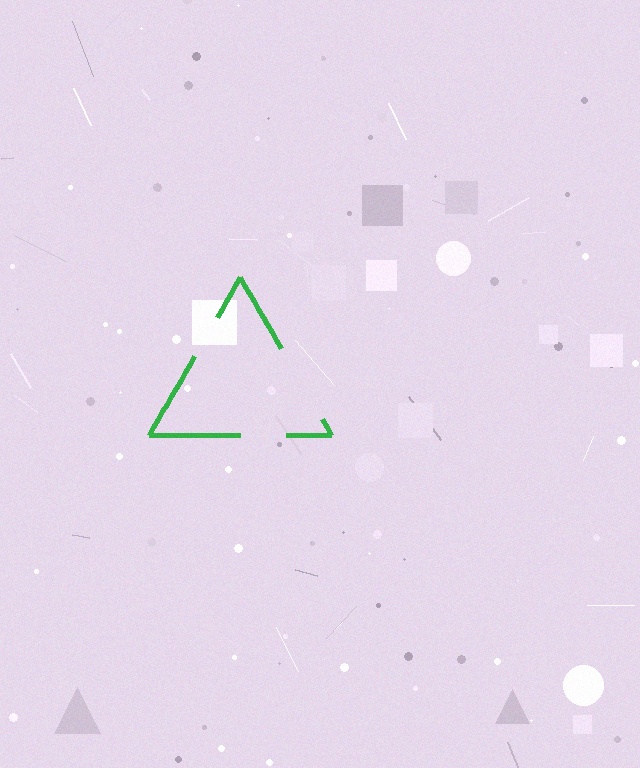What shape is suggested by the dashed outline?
The dashed outline suggests a triangle.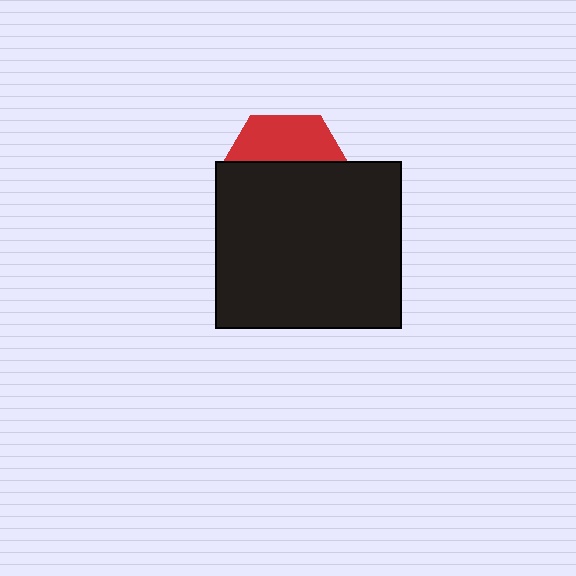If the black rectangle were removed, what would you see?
You would see the complete red hexagon.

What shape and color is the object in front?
The object in front is a black rectangle.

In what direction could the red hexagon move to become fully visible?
The red hexagon could move up. That would shift it out from behind the black rectangle entirely.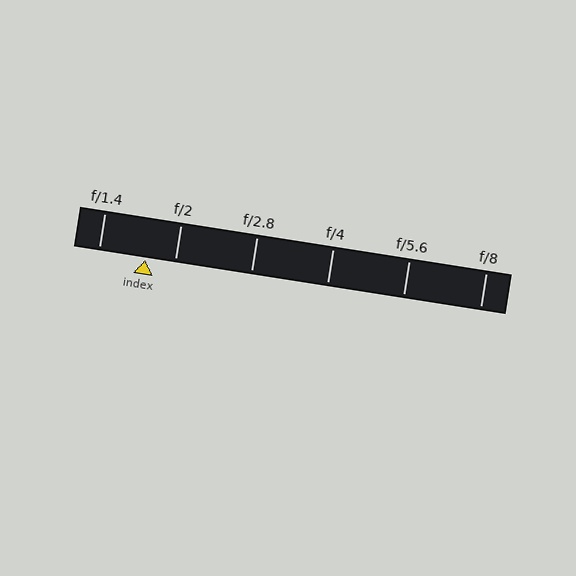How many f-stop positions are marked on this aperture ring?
There are 6 f-stop positions marked.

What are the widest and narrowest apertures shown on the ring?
The widest aperture shown is f/1.4 and the narrowest is f/8.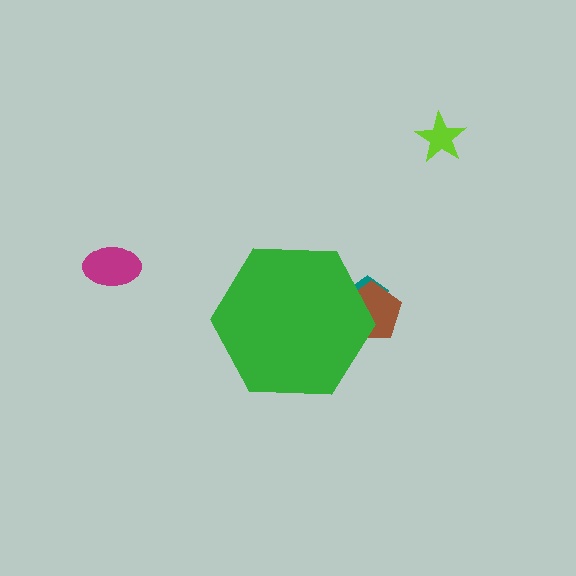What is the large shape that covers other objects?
A green hexagon.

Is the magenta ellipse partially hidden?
No, the magenta ellipse is fully visible.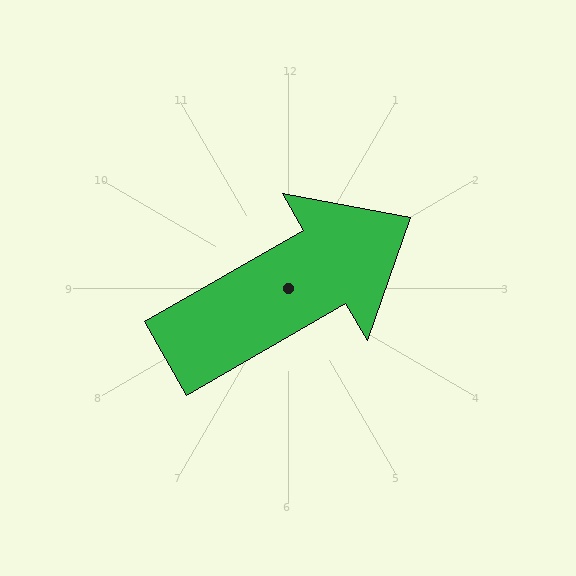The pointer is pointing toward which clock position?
Roughly 2 o'clock.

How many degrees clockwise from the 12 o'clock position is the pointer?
Approximately 60 degrees.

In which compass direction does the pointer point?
Northeast.